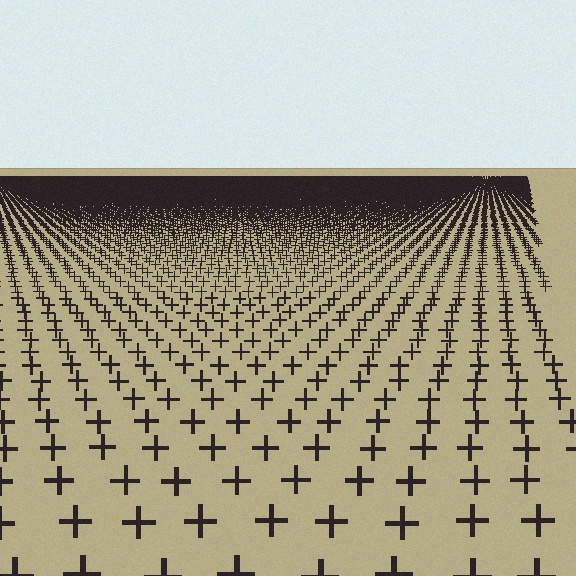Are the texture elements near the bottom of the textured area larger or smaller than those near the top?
Larger. Near the bottom, elements are closer to the viewer and appear at a bigger on-screen size.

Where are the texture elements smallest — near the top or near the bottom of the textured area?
Near the top.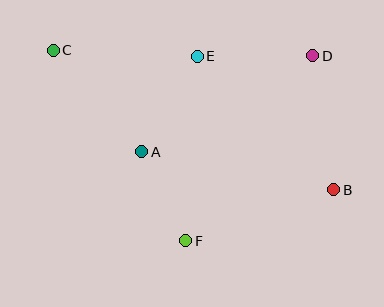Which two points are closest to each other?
Points A and F are closest to each other.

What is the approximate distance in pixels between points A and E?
The distance between A and E is approximately 110 pixels.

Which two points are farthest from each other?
Points B and C are farthest from each other.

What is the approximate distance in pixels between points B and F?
The distance between B and F is approximately 156 pixels.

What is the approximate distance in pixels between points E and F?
The distance between E and F is approximately 185 pixels.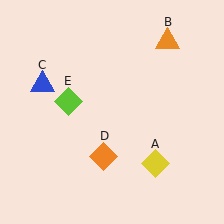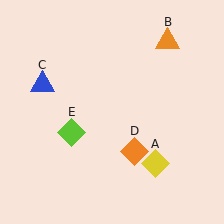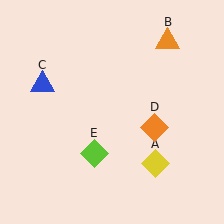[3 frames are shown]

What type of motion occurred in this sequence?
The orange diamond (object D), lime diamond (object E) rotated counterclockwise around the center of the scene.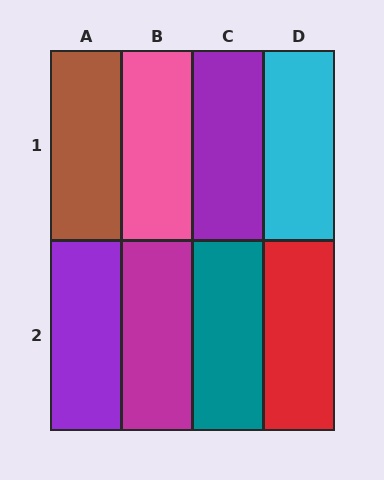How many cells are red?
1 cell is red.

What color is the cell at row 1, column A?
Brown.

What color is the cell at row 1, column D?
Cyan.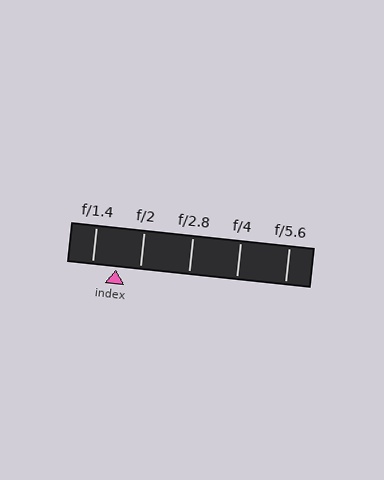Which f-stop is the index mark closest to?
The index mark is closest to f/2.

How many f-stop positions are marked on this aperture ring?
There are 5 f-stop positions marked.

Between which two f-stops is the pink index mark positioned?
The index mark is between f/1.4 and f/2.